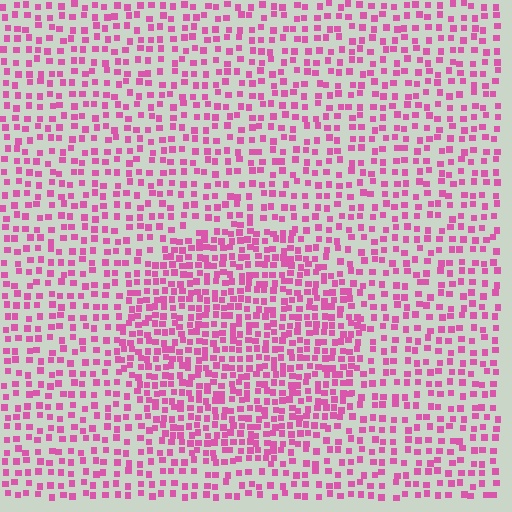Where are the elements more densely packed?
The elements are more densely packed inside the circle boundary.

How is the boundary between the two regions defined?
The boundary is defined by a change in element density (approximately 1.7x ratio). All elements are the same color, size, and shape.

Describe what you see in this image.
The image contains small pink elements arranged at two different densities. A circle-shaped region is visible where the elements are more densely packed than the surrounding area.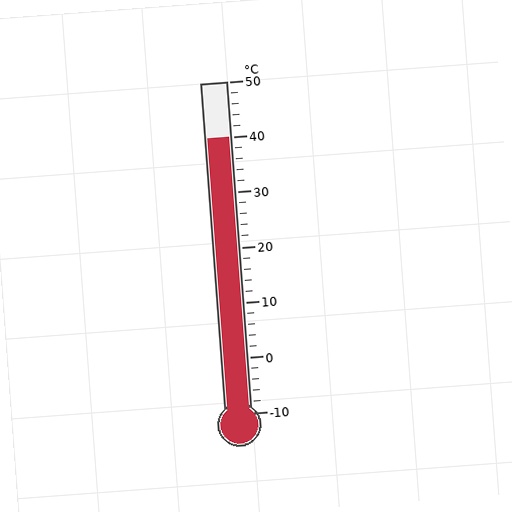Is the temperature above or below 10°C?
The temperature is above 10°C.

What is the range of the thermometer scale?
The thermometer scale ranges from -10°C to 50°C.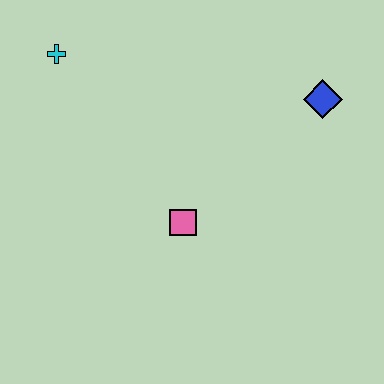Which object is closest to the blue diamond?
The pink square is closest to the blue diamond.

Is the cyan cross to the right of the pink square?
No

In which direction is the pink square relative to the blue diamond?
The pink square is to the left of the blue diamond.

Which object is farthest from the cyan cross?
The blue diamond is farthest from the cyan cross.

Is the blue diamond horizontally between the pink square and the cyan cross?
No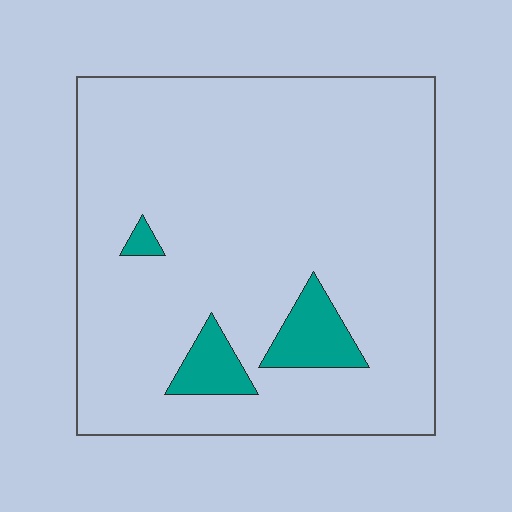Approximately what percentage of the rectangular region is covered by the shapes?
Approximately 10%.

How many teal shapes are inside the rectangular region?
3.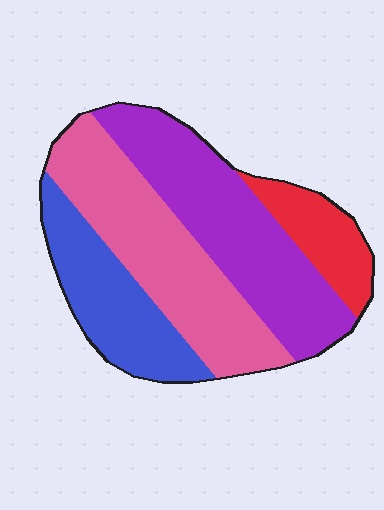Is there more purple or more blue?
Purple.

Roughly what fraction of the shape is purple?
Purple takes up between a third and a half of the shape.